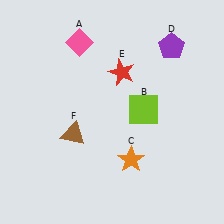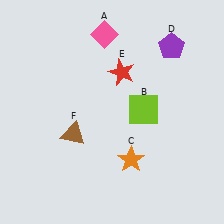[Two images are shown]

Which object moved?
The pink diamond (A) moved right.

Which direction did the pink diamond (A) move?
The pink diamond (A) moved right.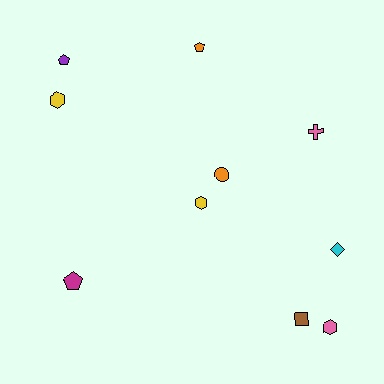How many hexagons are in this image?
There are 3 hexagons.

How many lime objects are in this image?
There are no lime objects.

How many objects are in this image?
There are 10 objects.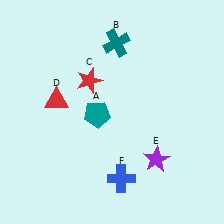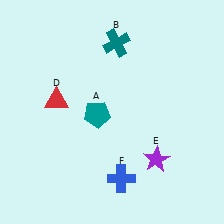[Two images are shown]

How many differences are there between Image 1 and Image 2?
There is 1 difference between the two images.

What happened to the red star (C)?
The red star (C) was removed in Image 2. It was in the top-left area of Image 1.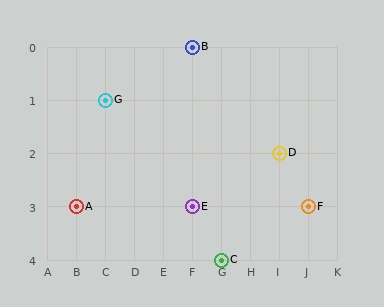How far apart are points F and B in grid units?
Points F and B are 4 columns and 3 rows apart (about 5.0 grid units diagonally).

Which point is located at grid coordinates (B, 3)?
Point A is at (B, 3).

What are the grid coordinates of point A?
Point A is at grid coordinates (B, 3).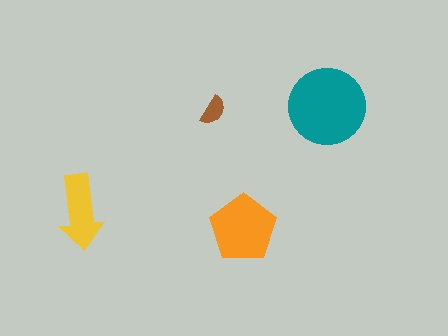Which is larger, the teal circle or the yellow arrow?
The teal circle.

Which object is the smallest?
The brown semicircle.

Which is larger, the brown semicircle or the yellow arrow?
The yellow arrow.